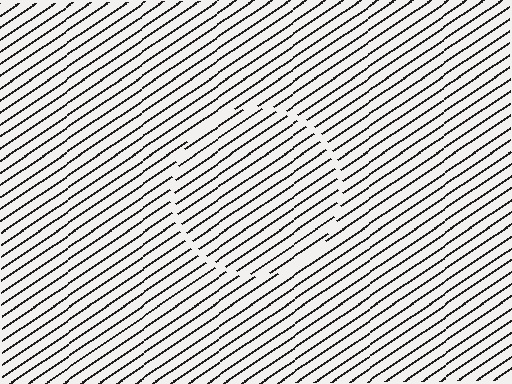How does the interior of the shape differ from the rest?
The interior of the shape contains the same grating, shifted by half a period — the contour is defined by the phase discontinuity where line-ends from the inner and outer gratings abut.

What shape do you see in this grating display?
An illusory circle. The interior of the shape contains the same grating, shifted by half a period — the contour is defined by the phase discontinuity where line-ends from the inner and outer gratings abut.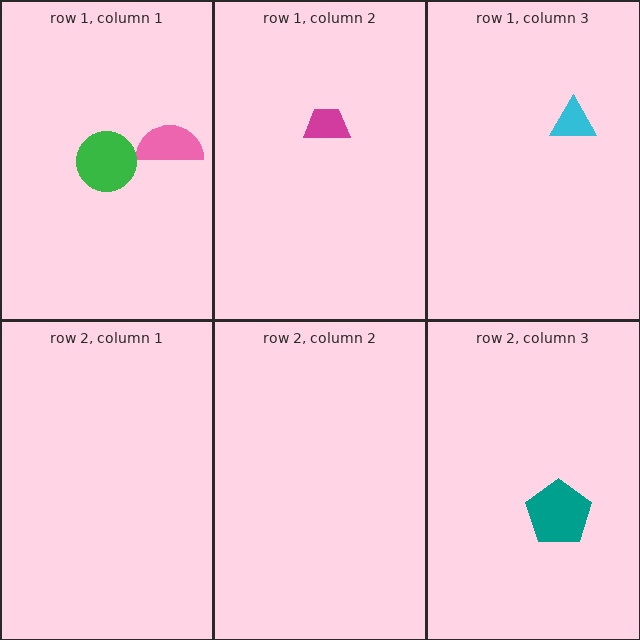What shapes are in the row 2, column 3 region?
The teal pentagon.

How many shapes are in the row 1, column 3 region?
1.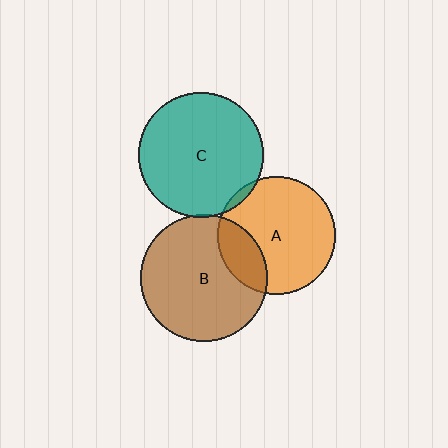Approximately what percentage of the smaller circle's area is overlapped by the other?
Approximately 5%.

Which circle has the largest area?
Circle B (brown).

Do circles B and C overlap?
Yes.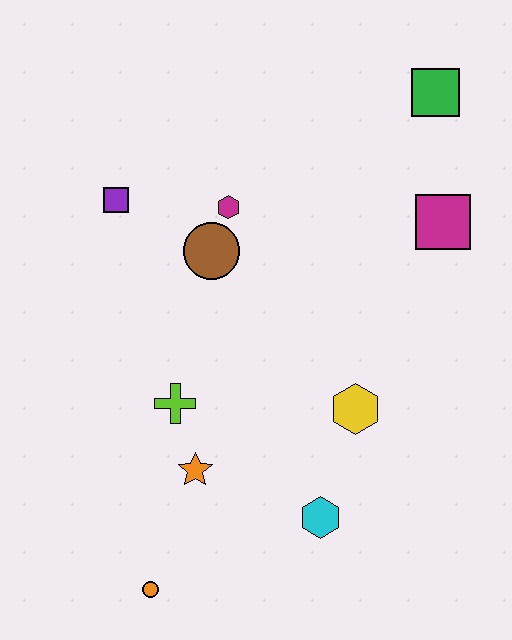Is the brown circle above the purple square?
No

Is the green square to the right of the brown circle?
Yes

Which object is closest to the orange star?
The lime cross is closest to the orange star.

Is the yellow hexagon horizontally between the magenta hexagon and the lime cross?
No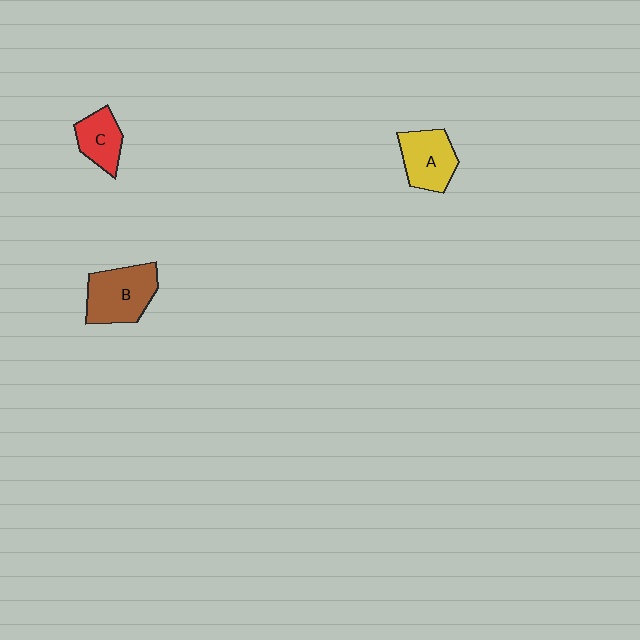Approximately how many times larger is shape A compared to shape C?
Approximately 1.3 times.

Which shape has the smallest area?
Shape C (red).